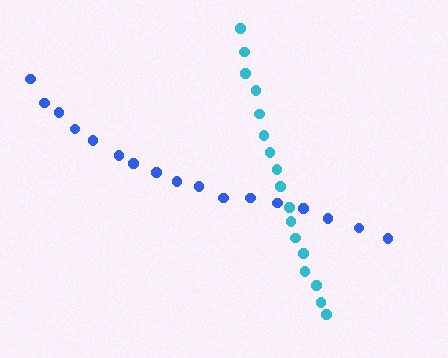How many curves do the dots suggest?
There are 2 distinct paths.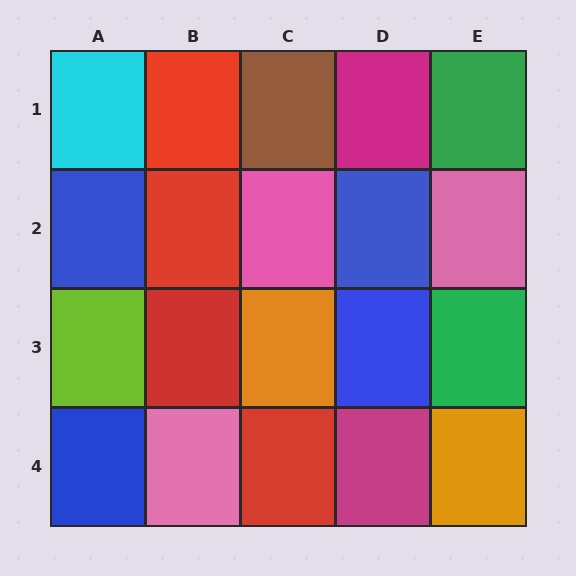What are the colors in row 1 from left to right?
Cyan, red, brown, magenta, green.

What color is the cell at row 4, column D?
Magenta.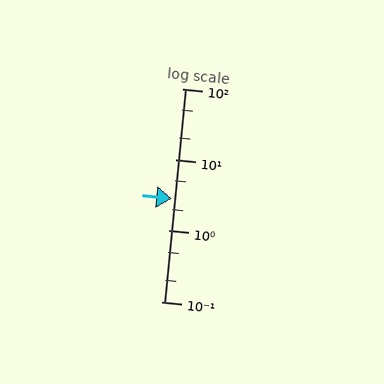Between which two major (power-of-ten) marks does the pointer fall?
The pointer is between 1 and 10.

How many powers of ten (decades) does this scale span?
The scale spans 3 decades, from 0.1 to 100.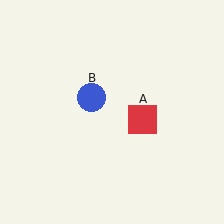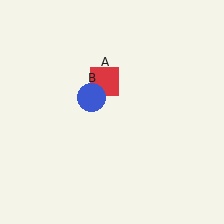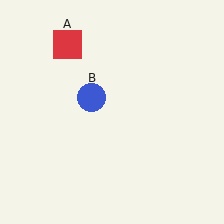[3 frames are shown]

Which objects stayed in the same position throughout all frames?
Blue circle (object B) remained stationary.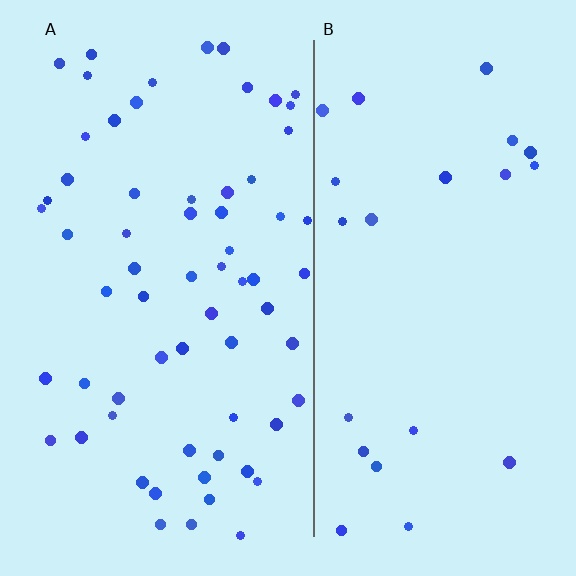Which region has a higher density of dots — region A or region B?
A (the left).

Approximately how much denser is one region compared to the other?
Approximately 2.8× — region A over region B.